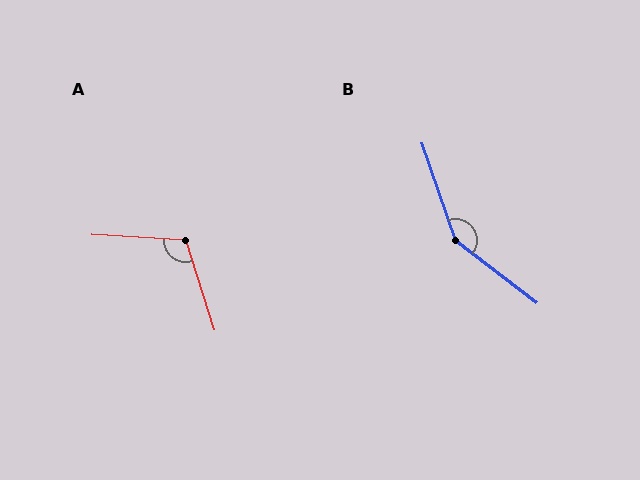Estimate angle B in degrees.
Approximately 147 degrees.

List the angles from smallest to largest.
A (111°), B (147°).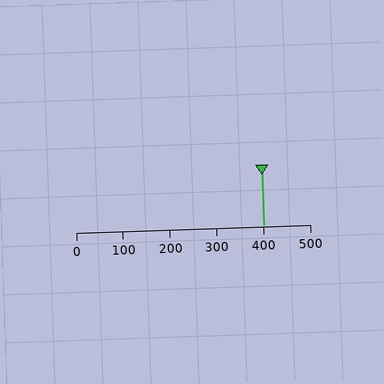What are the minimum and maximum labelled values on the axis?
The axis runs from 0 to 500.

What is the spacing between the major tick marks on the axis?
The major ticks are spaced 100 apart.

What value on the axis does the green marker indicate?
The marker indicates approximately 400.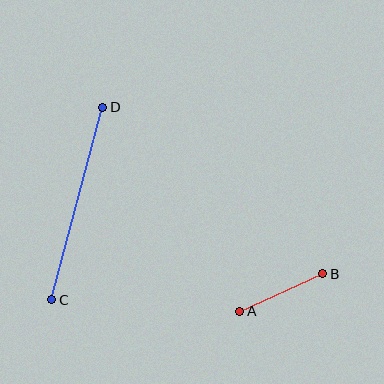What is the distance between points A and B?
The distance is approximately 91 pixels.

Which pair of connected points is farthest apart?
Points C and D are farthest apart.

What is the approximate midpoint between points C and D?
The midpoint is at approximately (77, 204) pixels.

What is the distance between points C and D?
The distance is approximately 199 pixels.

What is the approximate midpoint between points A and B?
The midpoint is at approximately (281, 292) pixels.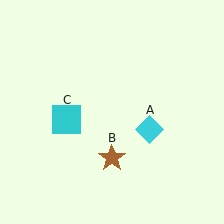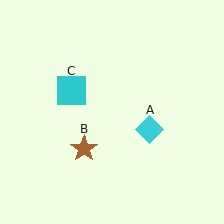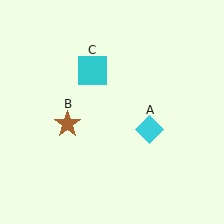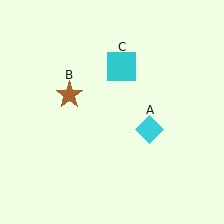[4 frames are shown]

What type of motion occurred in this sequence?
The brown star (object B), cyan square (object C) rotated clockwise around the center of the scene.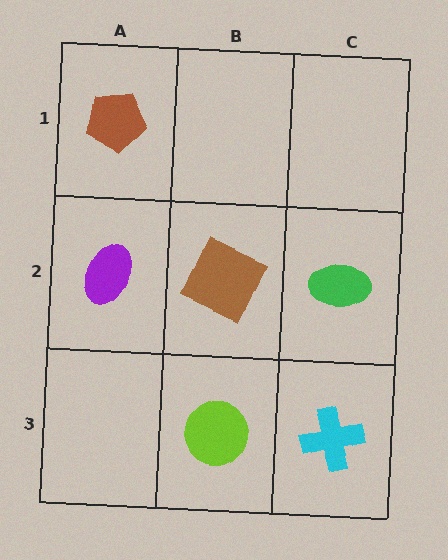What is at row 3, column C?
A cyan cross.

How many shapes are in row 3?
2 shapes.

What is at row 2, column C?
A green ellipse.